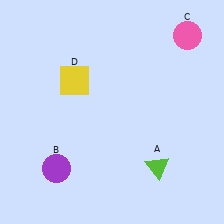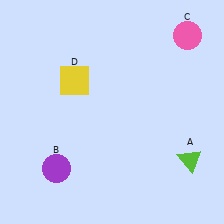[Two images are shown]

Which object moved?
The lime triangle (A) moved right.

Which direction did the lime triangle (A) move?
The lime triangle (A) moved right.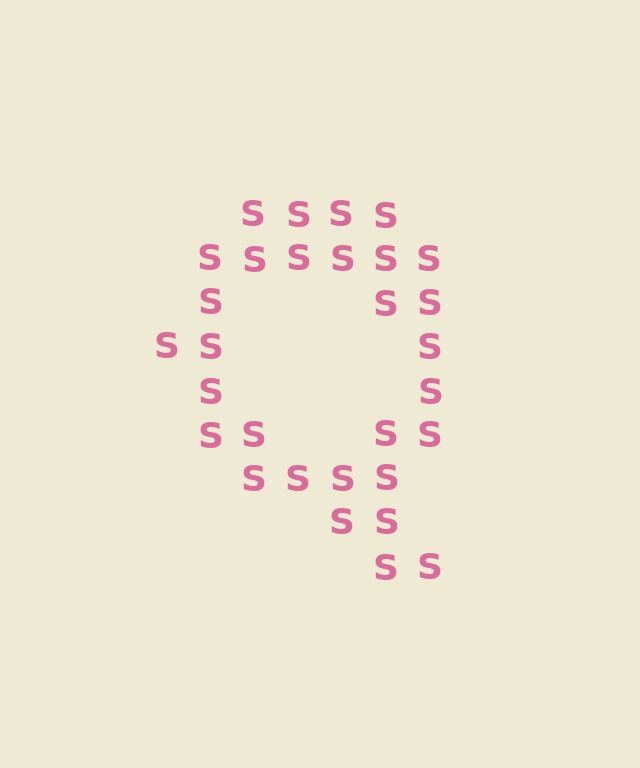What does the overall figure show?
The overall figure shows the letter Q.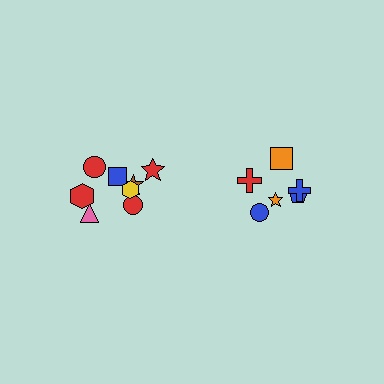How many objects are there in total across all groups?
There are 14 objects.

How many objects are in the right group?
There are 6 objects.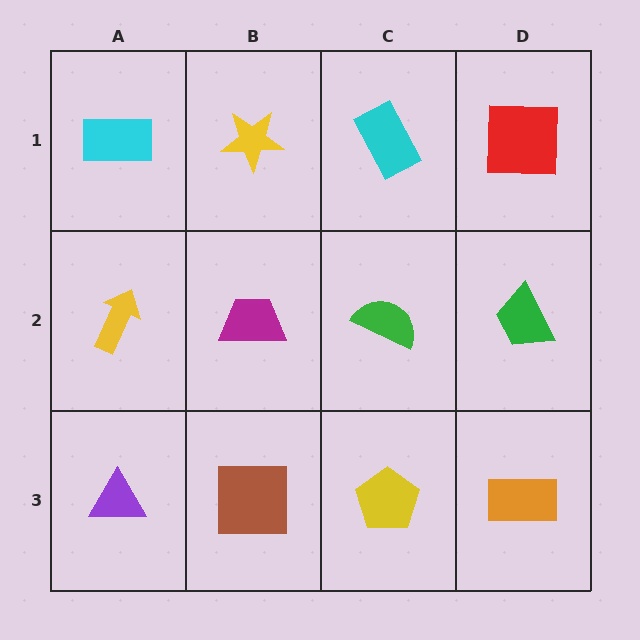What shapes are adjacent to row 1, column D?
A green trapezoid (row 2, column D), a cyan rectangle (row 1, column C).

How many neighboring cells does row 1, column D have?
2.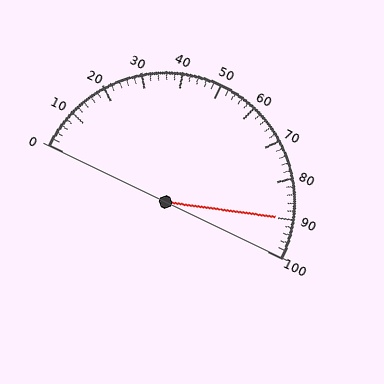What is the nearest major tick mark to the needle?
The nearest major tick mark is 90.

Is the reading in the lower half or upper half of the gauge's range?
The reading is in the upper half of the range (0 to 100).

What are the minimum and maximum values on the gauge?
The gauge ranges from 0 to 100.